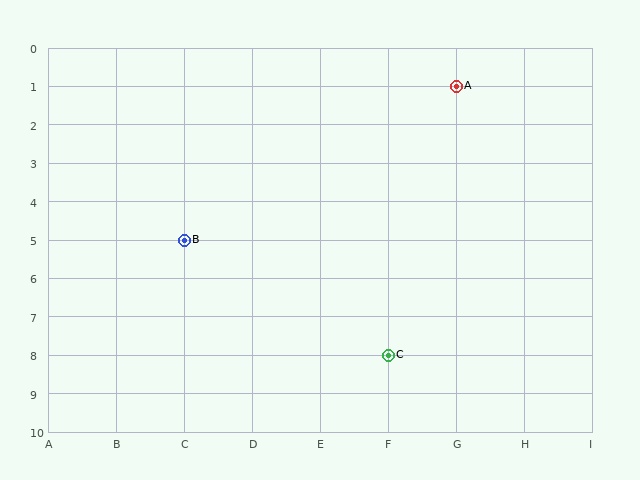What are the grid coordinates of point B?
Point B is at grid coordinates (C, 5).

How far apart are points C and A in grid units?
Points C and A are 1 column and 7 rows apart (about 7.1 grid units diagonally).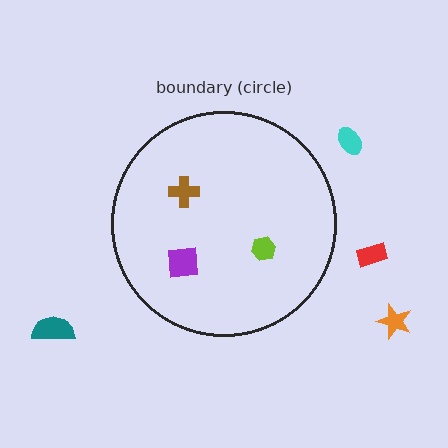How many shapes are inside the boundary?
3 inside, 4 outside.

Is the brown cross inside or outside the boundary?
Inside.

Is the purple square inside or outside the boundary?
Inside.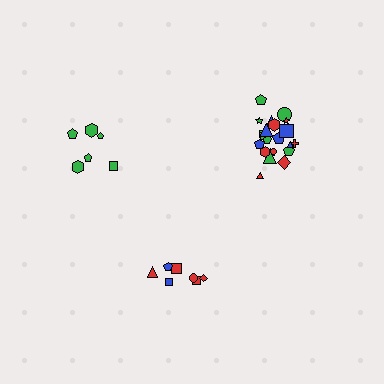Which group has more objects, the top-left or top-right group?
The top-right group.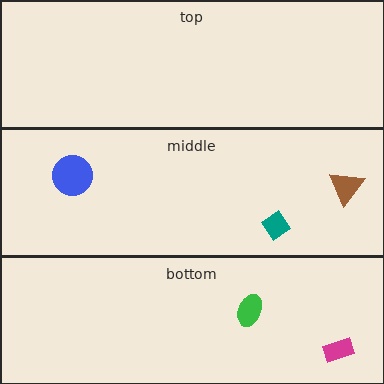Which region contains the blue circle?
The middle region.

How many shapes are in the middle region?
3.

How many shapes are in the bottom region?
2.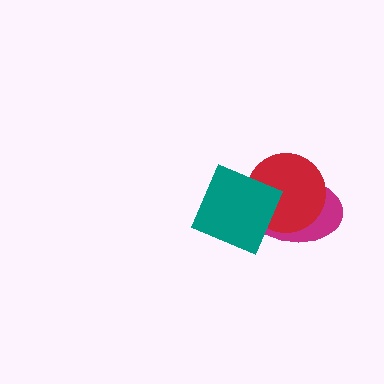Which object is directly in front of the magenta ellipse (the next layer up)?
The red circle is directly in front of the magenta ellipse.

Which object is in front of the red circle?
The teal diamond is in front of the red circle.